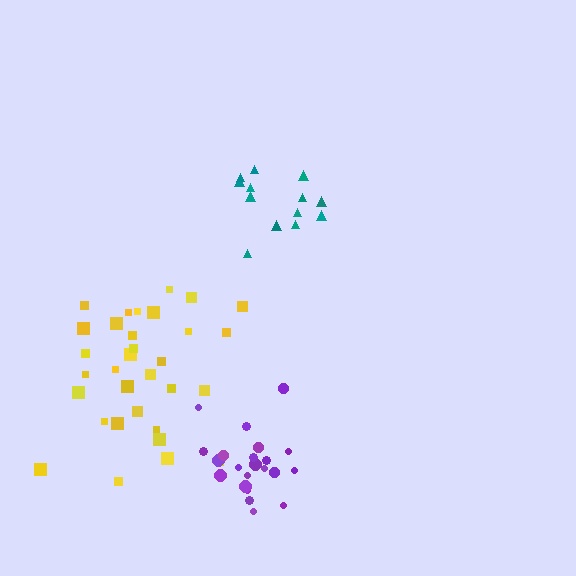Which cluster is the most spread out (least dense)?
Yellow.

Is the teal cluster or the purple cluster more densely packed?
Purple.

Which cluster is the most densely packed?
Purple.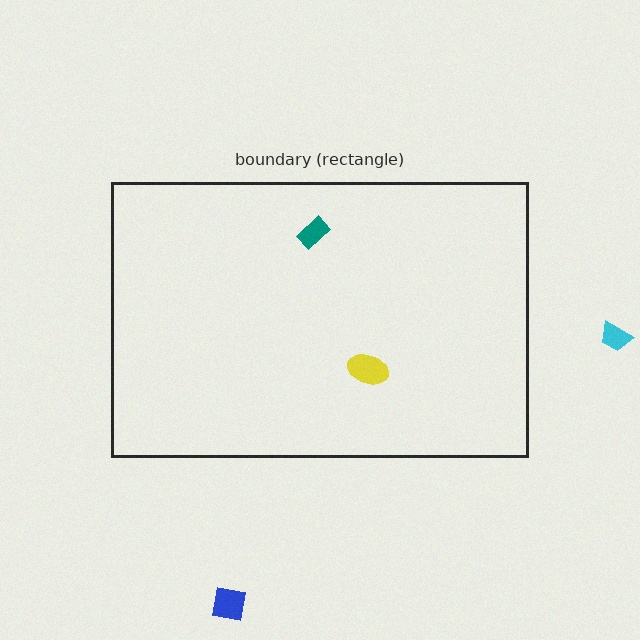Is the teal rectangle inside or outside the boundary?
Inside.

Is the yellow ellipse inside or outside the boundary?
Inside.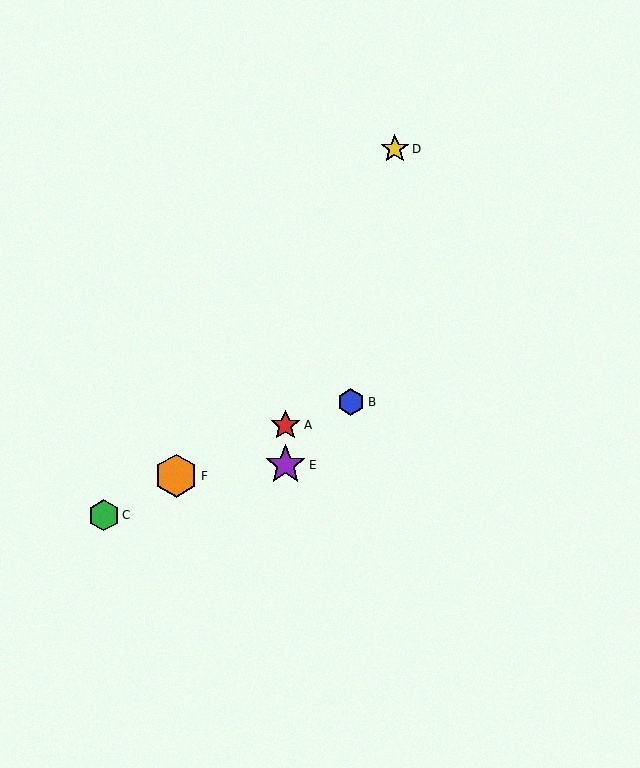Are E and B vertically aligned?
No, E is at x≈285 and B is at x≈351.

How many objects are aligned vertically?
2 objects (A, E) are aligned vertically.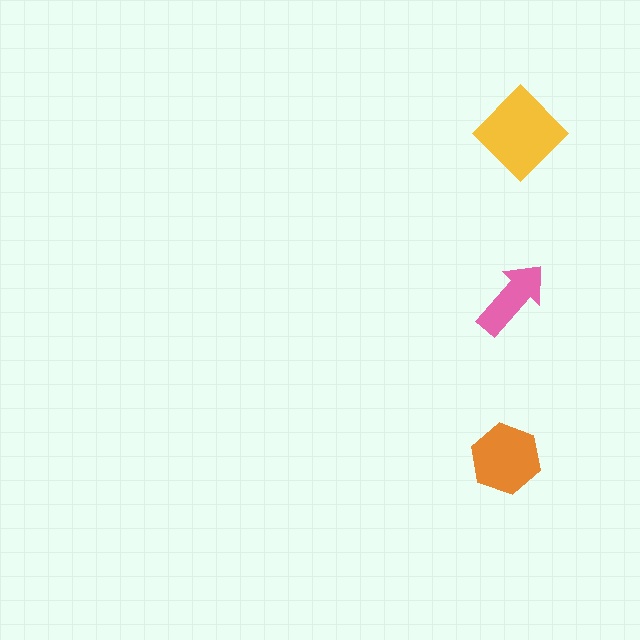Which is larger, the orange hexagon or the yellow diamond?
The yellow diamond.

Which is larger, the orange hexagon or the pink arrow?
The orange hexagon.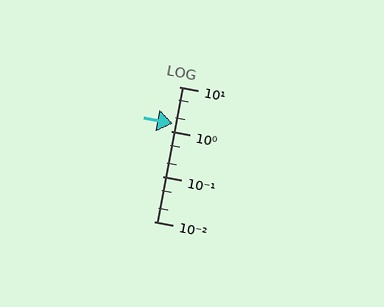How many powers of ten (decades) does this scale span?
The scale spans 3 decades, from 0.01 to 10.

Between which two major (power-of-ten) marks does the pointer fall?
The pointer is between 1 and 10.